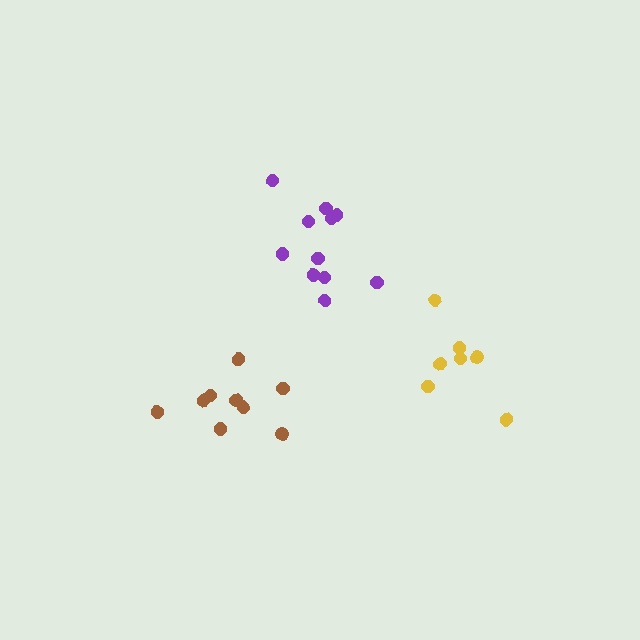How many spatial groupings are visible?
There are 3 spatial groupings.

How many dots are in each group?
Group 1: 9 dots, Group 2: 7 dots, Group 3: 11 dots (27 total).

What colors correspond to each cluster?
The clusters are colored: brown, yellow, purple.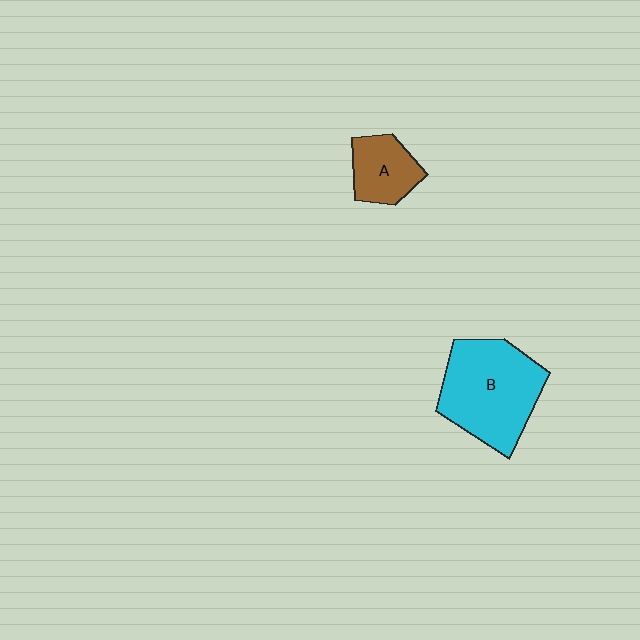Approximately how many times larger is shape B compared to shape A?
Approximately 2.2 times.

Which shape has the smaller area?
Shape A (brown).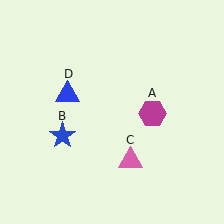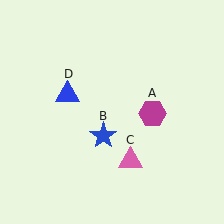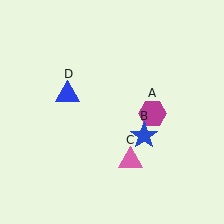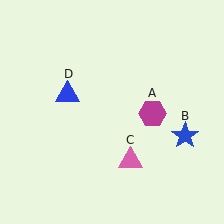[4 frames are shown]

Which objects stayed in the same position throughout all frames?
Magenta hexagon (object A) and pink triangle (object C) and blue triangle (object D) remained stationary.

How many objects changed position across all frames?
1 object changed position: blue star (object B).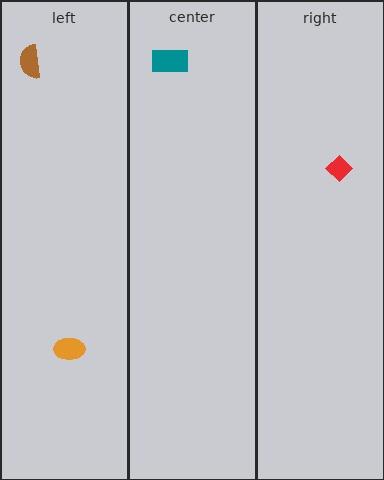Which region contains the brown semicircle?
The left region.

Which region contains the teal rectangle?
The center region.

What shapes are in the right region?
The red diamond.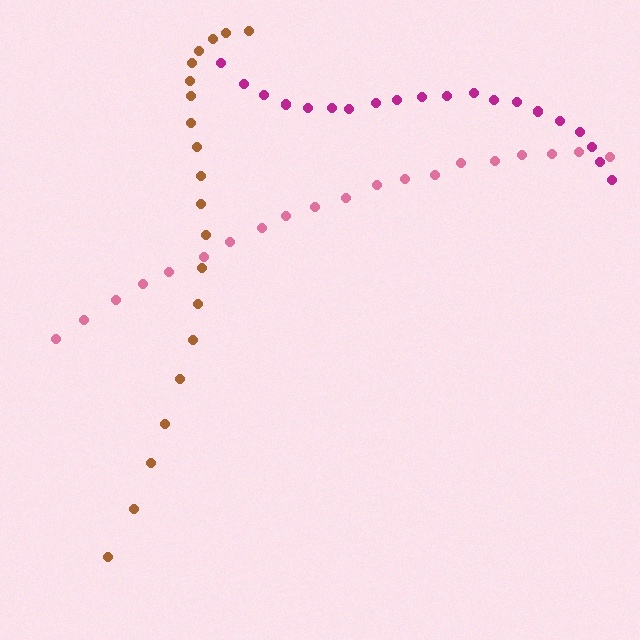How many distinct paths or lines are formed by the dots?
There are 3 distinct paths.